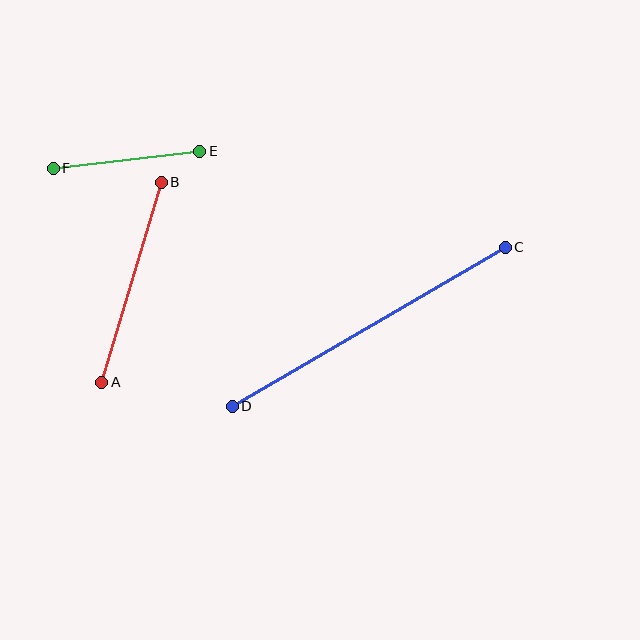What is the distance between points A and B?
The distance is approximately 209 pixels.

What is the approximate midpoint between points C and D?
The midpoint is at approximately (369, 327) pixels.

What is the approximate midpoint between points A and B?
The midpoint is at approximately (132, 282) pixels.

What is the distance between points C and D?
The distance is approximately 316 pixels.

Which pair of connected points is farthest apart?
Points C and D are farthest apart.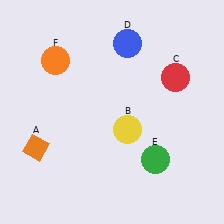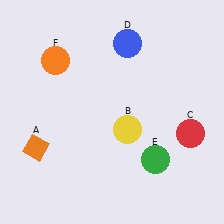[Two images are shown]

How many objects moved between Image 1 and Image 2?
1 object moved between the two images.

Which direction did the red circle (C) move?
The red circle (C) moved down.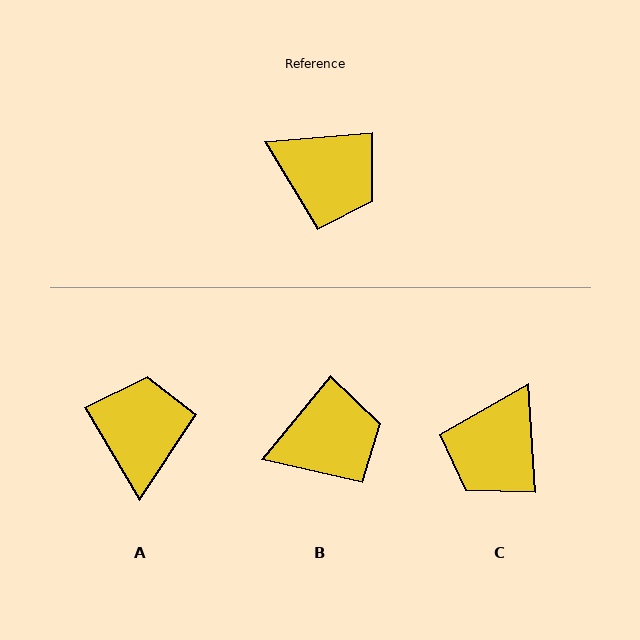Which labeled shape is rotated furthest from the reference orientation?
A, about 116 degrees away.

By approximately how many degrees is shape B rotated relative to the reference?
Approximately 46 degrees counter-clockwise.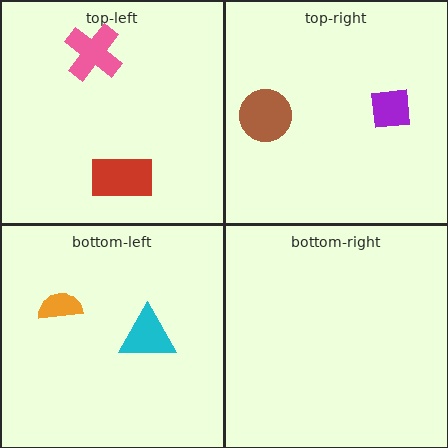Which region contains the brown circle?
The top-right region.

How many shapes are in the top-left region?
2.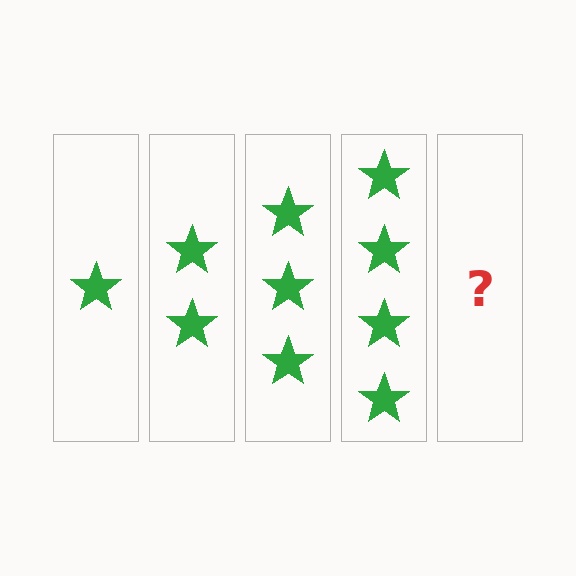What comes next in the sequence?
The next element should be 5 stars.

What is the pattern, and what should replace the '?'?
The pattern is that each step adds one more star. The '?' should be 5 stars.